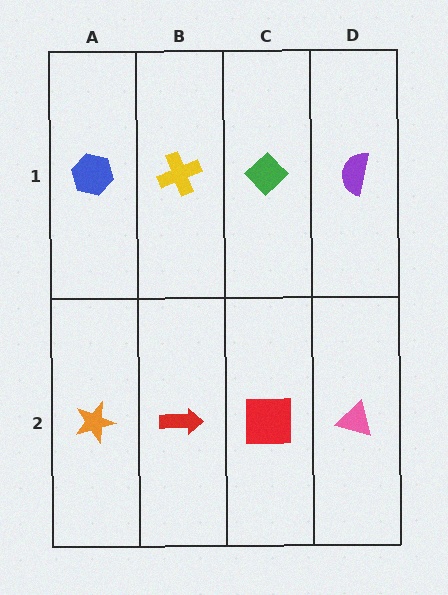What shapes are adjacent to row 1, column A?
An orange star (row 2, column A), a yellow cross (row 1, column B).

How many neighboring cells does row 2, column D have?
2.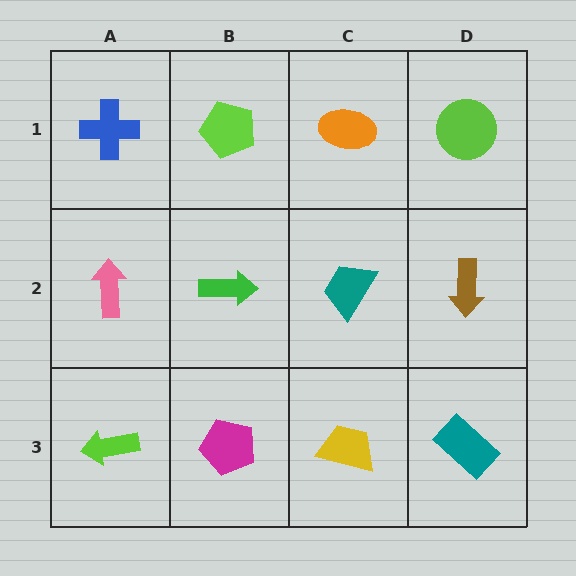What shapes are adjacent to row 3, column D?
A brown arrow (row 2, column D), a yellow trapezoid (row 3, column C).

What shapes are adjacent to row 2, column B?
A lime pentagon (row 1, column B), a magenta pentagon (row 3, column B), a pink arrow (row 2, column A), a teal trapezoid (row 2, column C).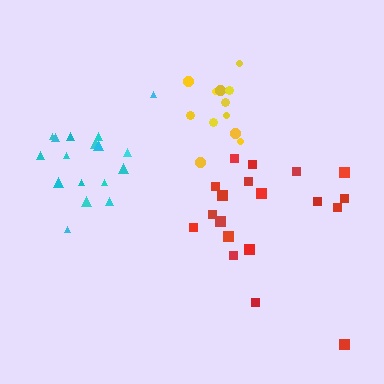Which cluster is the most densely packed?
Yellow.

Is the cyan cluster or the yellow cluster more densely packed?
Yellow.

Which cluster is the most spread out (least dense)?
Red.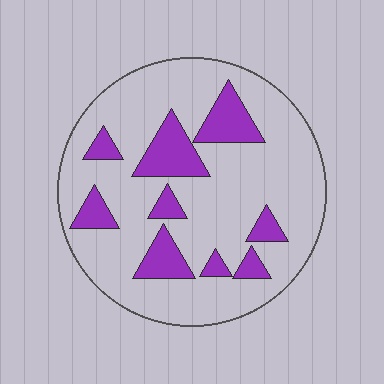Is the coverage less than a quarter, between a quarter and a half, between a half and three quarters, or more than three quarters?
Less than a quarter.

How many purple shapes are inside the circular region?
9.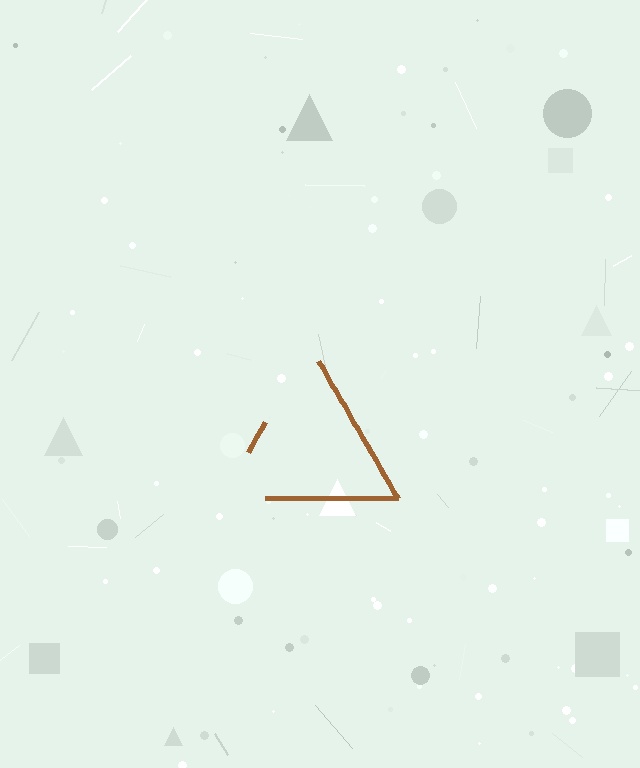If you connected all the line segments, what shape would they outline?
They would outline a triangle.